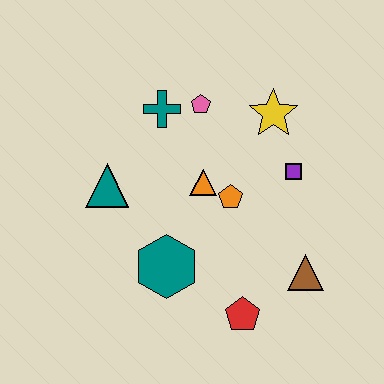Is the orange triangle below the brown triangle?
No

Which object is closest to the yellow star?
The purple square is closest to the yellow star.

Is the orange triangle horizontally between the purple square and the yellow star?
No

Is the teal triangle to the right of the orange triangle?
No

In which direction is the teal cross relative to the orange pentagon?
The teal cross is above the orange pentagon.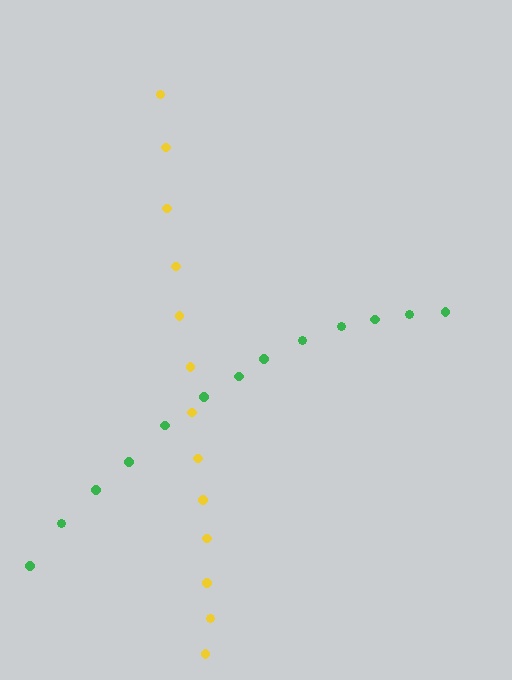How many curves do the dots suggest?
There are 2 distinct paths.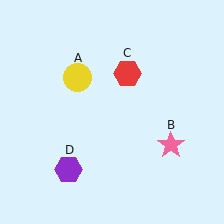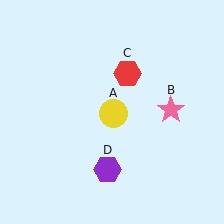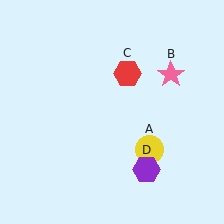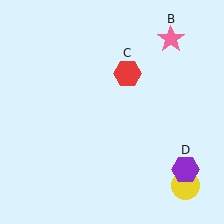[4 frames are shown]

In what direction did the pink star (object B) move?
The pink star (object B) moved up.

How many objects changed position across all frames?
3 objects changed position: yellow circle (object A), pink star (object B), purple hexagon (object D).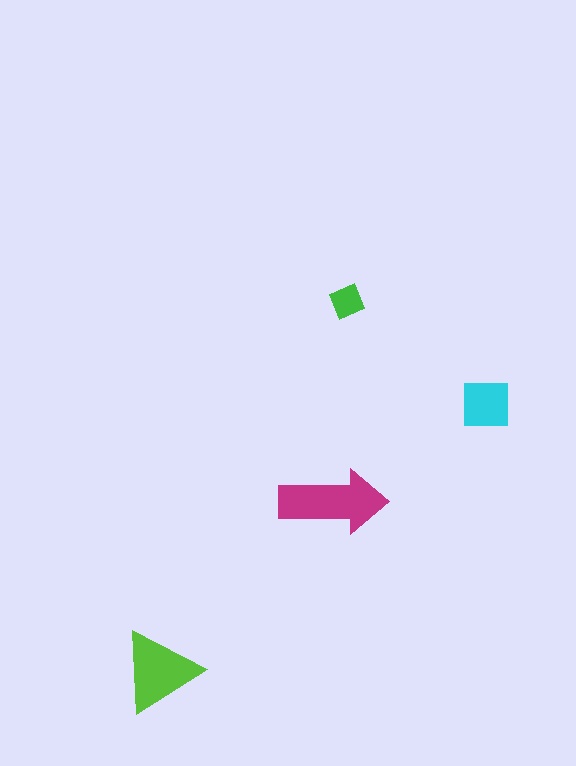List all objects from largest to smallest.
The magenta arrow, the lime triangle, the cyan square, the green diamond.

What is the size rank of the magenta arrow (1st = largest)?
1st.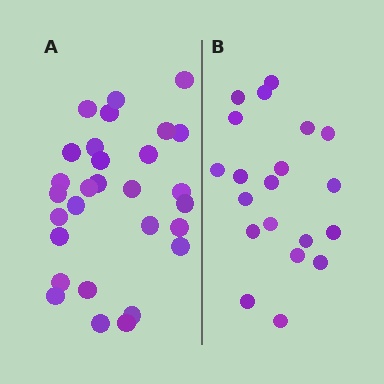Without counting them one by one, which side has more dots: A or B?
Region A (the left region) has more dots.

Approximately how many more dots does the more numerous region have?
Region A has roughly 8 or so more dots than region B.